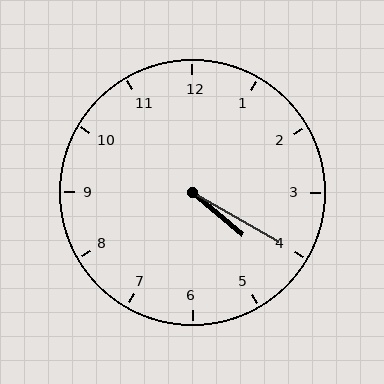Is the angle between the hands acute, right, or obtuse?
It is acute.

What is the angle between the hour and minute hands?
Approximately 10 degrees.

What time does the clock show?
4:20.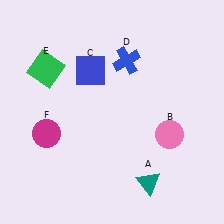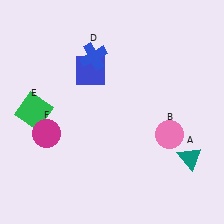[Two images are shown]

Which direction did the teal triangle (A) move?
The teal triangle (A) moved right.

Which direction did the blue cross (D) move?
The blue cross (D) moved left.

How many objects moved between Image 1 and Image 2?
3 objects moved between the two images.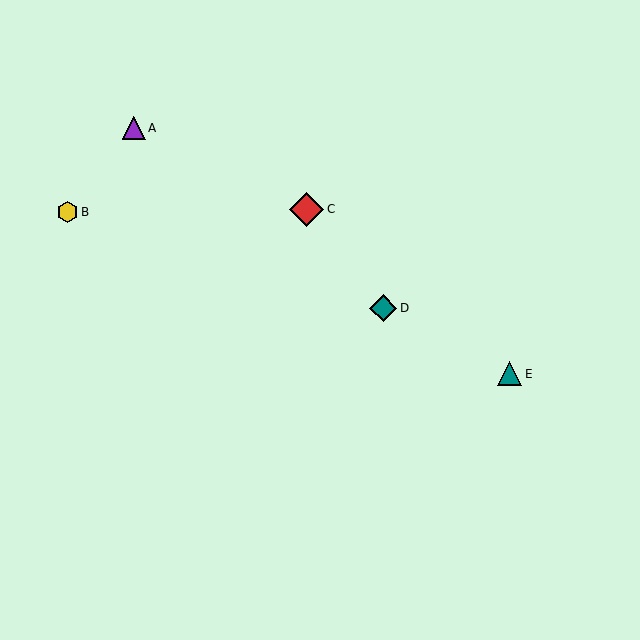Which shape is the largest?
The red diamond (labeled C) is the largest.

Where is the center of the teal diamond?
The center of the teal diamond is at (383, 308).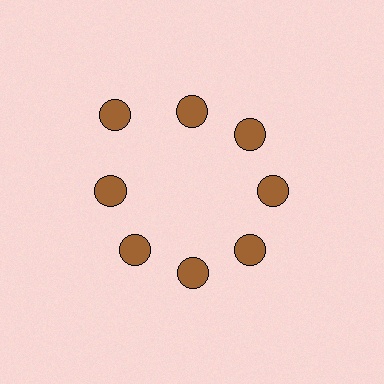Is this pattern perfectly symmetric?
No. The 8 brown circles are arranged in a ring, but one element near the 10 o'clock position is pushed outward from the center, breaking the 8-fold rotational symmetry.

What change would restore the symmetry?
The symmetry would be restored by moving it inward, back onto the ring so that all 8 circles sit at equal angles and equal distance from the center.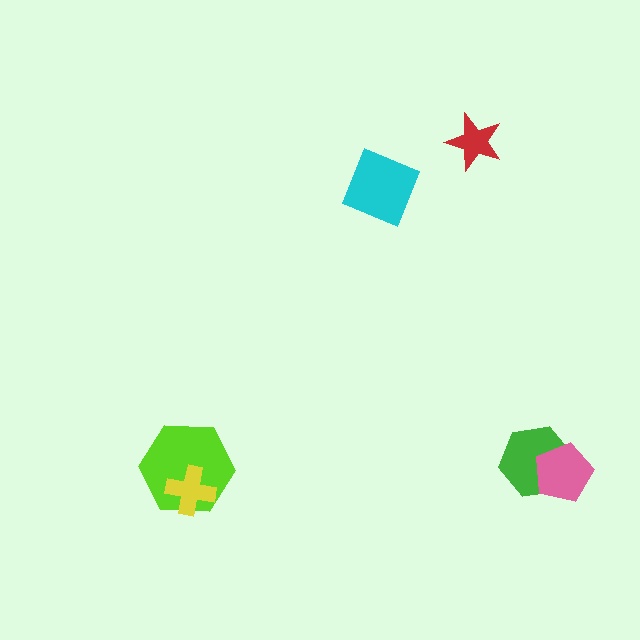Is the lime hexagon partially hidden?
Yes, it is partially covered by another shape.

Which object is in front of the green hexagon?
The pink pentagon is in front of the green hexagon.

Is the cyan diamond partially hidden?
No, no other shape covers it.